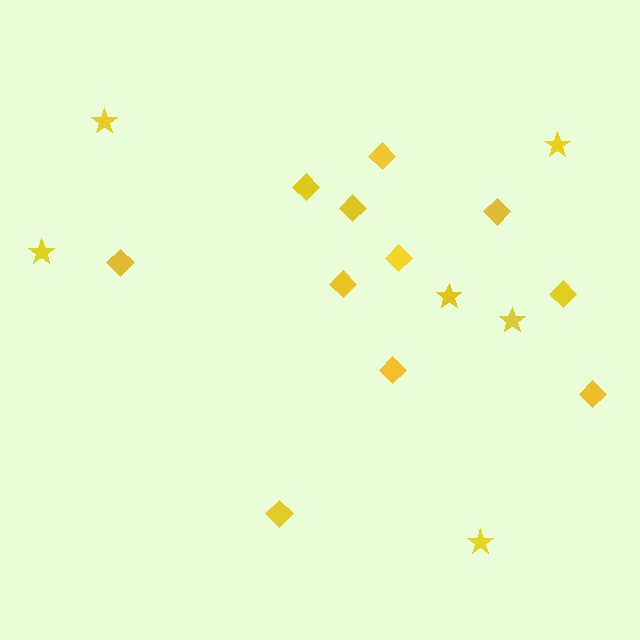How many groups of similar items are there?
There are 2 groups: one group of diamonds (11) and one group of stars (6).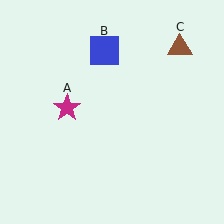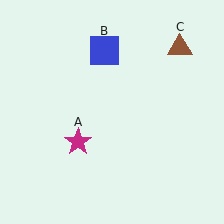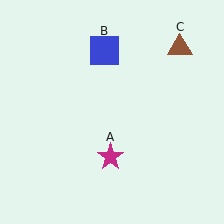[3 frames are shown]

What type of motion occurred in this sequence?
The magenta star (object A) rotated counterclockwise around the center of the scene.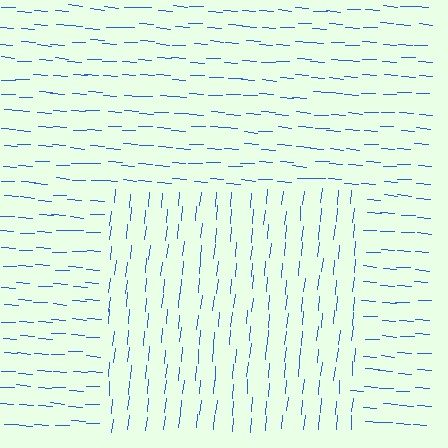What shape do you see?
I see a rectangle.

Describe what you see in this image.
The image is filled with small blue line segments. A rectangle region in the image has lines oriented differently from the surrounding lines, creating a visible texture boundary.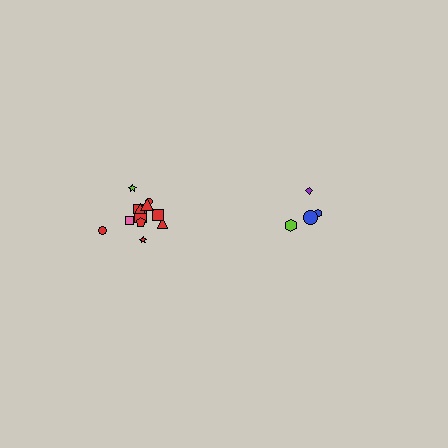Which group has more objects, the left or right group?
The left group.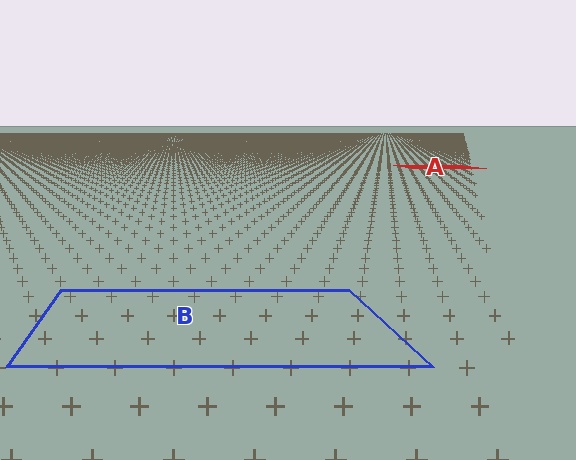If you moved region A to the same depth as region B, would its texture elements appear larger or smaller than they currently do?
They would appear larger. At a closer depth, the same texture elements are projected at a bigger on-screen size.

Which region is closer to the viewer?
Region B is closer. The texture elements there are larger and more spread out.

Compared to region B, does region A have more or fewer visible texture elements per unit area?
Region A has more texture elements per unit area — they are packed more densely because it is farther away.